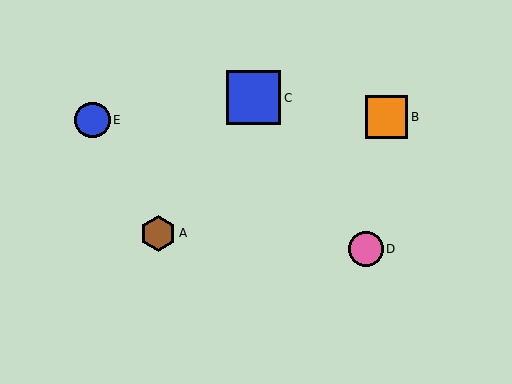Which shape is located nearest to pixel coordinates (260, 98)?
The blue square (labeled C) at (254, 98) is nearest to that location.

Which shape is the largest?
The blue square (labeled C) is the largest.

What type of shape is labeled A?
Shape A is a brown hexagon.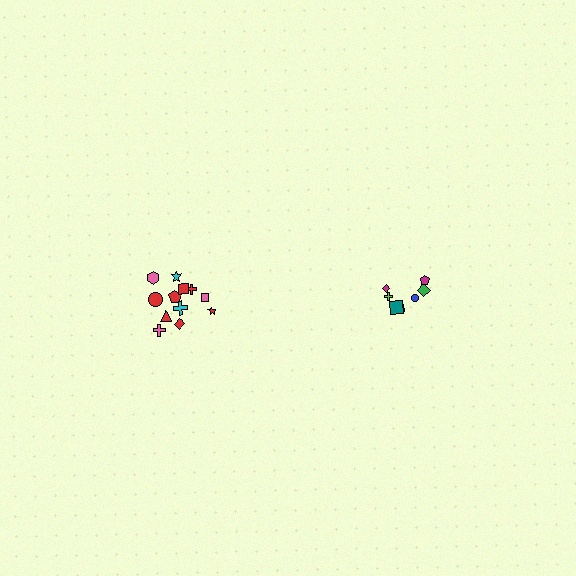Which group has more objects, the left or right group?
The left group.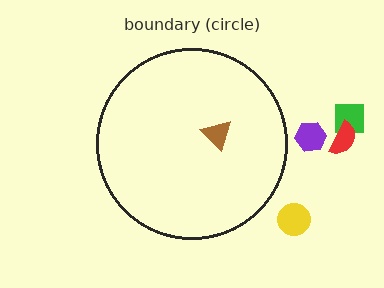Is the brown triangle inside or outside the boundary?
Inside.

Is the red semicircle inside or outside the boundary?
Outside.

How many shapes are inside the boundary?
1 inside, 4 outside.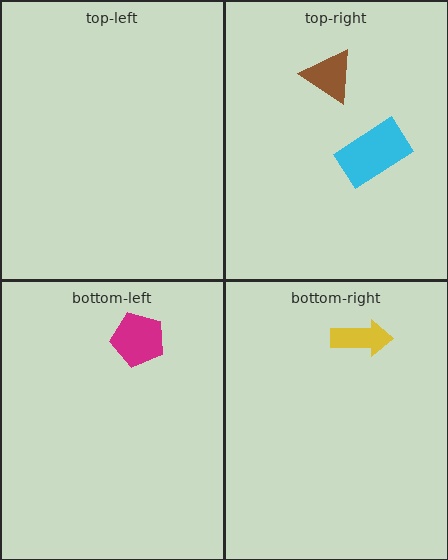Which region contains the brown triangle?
The top-right region.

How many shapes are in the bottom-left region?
1.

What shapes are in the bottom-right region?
The yellow arrow.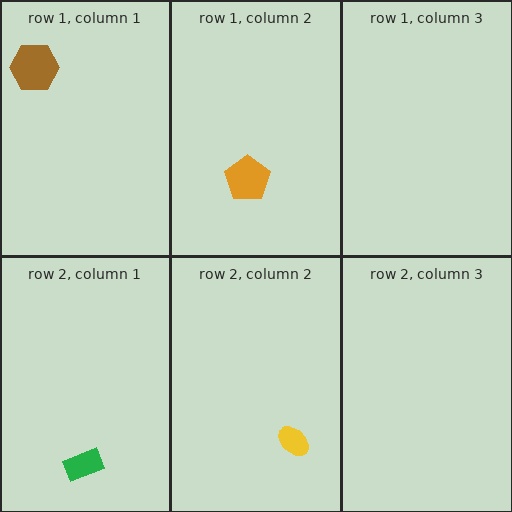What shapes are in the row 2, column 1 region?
The green rectangle.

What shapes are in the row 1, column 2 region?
The orange pentagon.